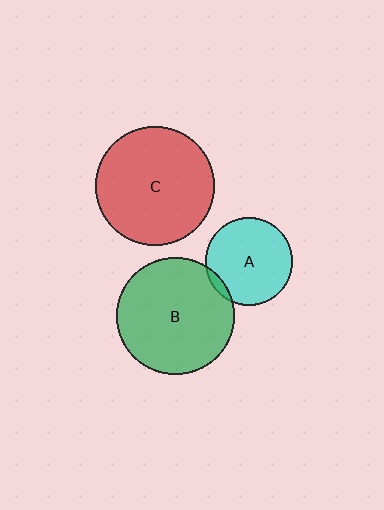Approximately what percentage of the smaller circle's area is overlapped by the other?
Approximately 5%.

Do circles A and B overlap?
Yes.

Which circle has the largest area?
Circle C (red).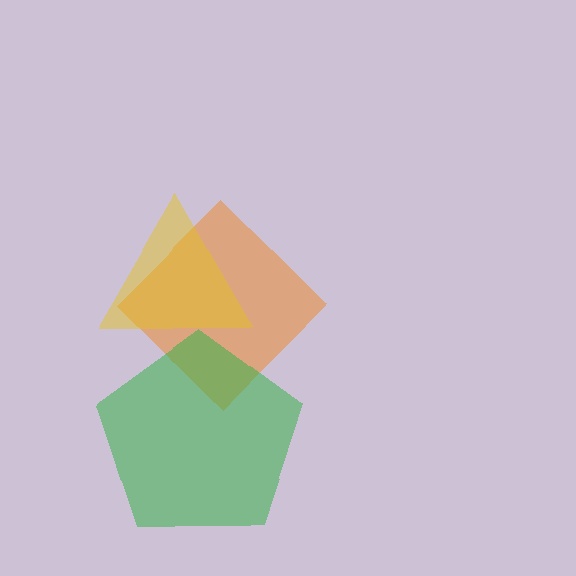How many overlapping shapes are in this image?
There are 3 overlapping shapes in the image.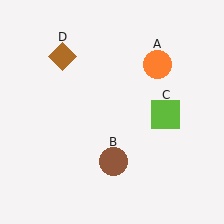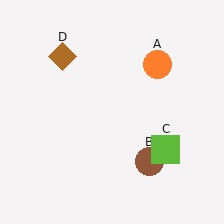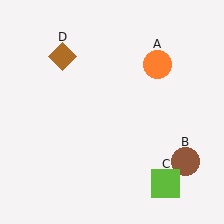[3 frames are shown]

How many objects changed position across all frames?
2 objects changed position: brown circle (object B), lime square (object C).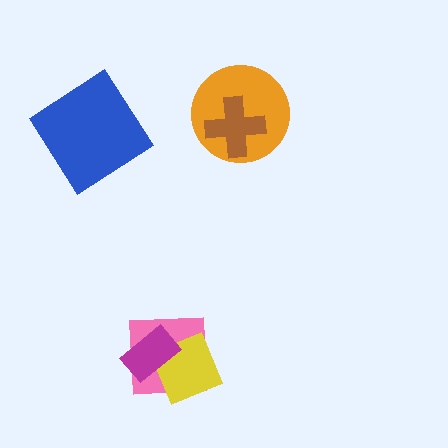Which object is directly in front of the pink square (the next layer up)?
The yellow square is directly in front of the pink square.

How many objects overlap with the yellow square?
2 objects overlap with the yellow square.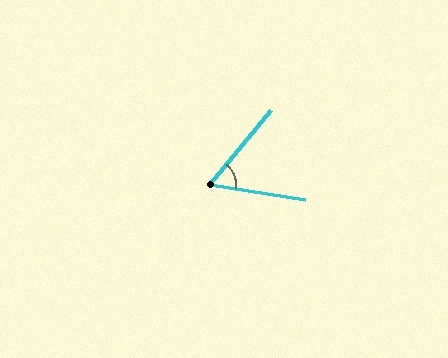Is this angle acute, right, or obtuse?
It is acute.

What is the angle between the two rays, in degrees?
Approximately 60 degrees.